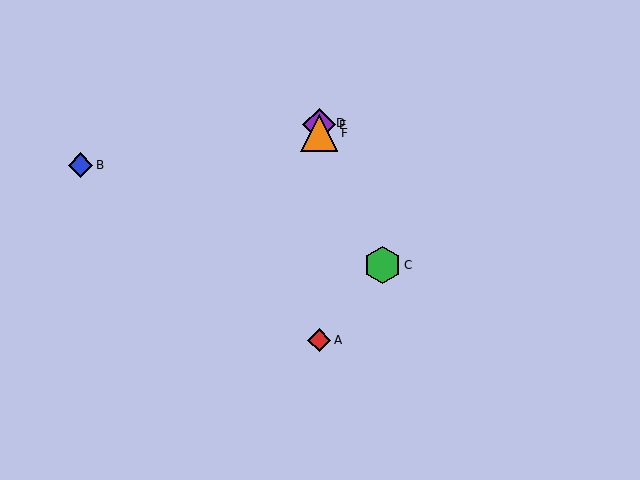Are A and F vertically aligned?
Yes, both are at x≈319.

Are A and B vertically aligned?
No, A is at x≈319 and B is at x≈81.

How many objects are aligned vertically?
4 objects (A, D, E, F) are aligned vertically.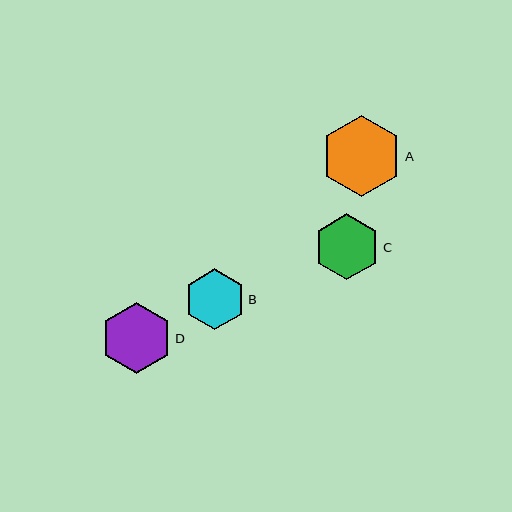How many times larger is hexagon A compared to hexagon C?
Hexagon A is approximately 1.2 times the size of hexagon C.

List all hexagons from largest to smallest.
From largest to smallest: A, D, C, B.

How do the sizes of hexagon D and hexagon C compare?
Hexagon D and hexagon C are approximately the same size.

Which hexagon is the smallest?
Hexagon B is the smallest with a size of approximately 61 pixels.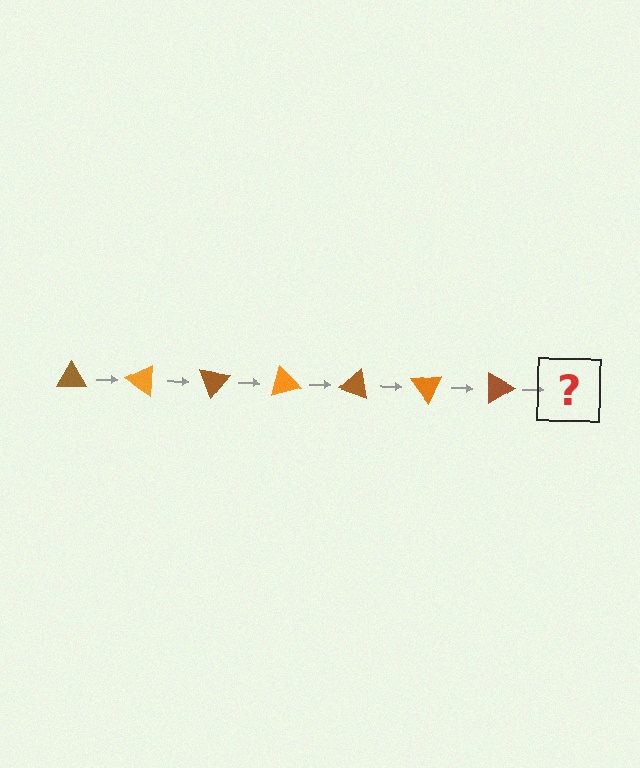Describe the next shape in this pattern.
It should be an orange triangle, rotated 245 degrees from the start.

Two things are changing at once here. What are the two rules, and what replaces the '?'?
The two rules are that it rotates 35 degrees each step and the color cycles through brown and orange. The '?' should be an orange triangle, rotated 245 degrees from the start.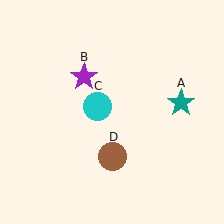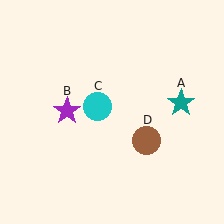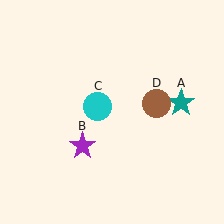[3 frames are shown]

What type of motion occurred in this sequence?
The purple star (object B), brown circle (object D) rotated counterclockwise around the center of the scene.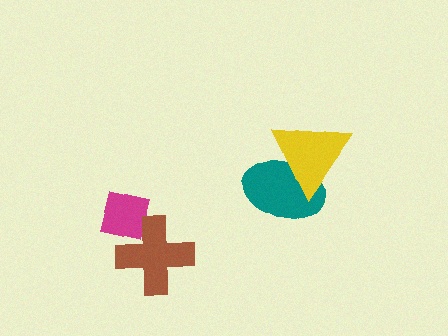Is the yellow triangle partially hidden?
No, no other shape covers it.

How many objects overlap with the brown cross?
1 object overlaps with the brown cross.